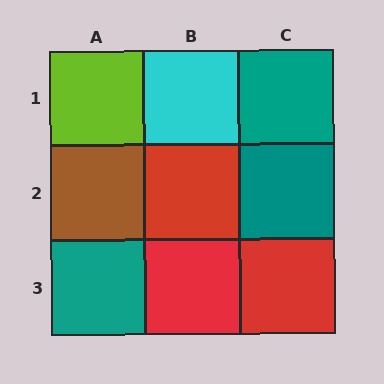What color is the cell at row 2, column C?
Teal.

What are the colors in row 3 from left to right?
Teal, red, red.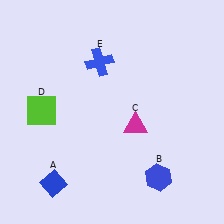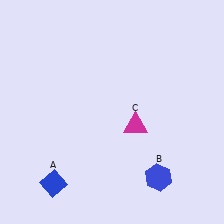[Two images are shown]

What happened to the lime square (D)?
The lime square (D) was removed in Image 2. It was in the top-left area of Image 1.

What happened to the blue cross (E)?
The blue cross (E) was removed in Image 2. It was in the top-left area of Image 1.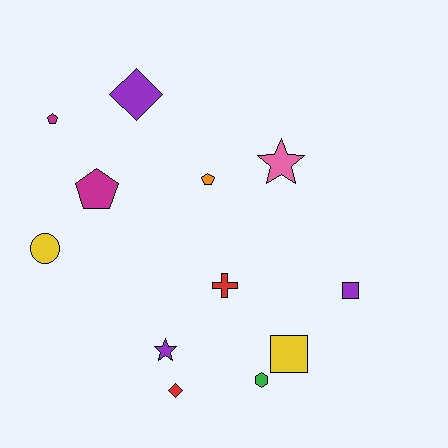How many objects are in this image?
There are 12 objects.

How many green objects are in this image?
There is 1 green object.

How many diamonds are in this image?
There are 2 diamonds.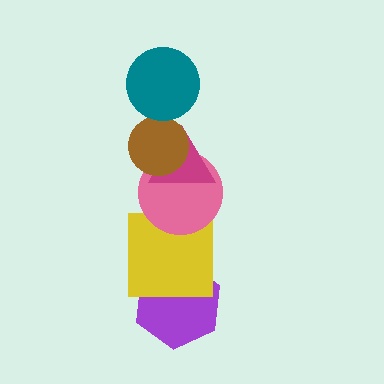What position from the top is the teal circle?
The teal circle is 1st from the top.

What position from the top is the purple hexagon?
The purple hexagon is 6th from the top.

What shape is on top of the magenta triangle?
The brown circle is on top of the magenta triangle.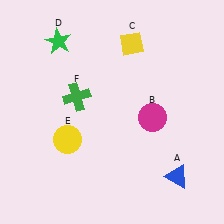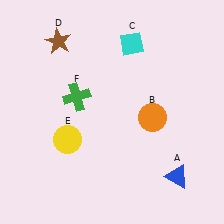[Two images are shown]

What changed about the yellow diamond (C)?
In Image 1, C is yellow. In Image 2, it changed to cyan.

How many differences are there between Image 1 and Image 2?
There are 3 differences between the two images.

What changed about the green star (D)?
In Image 1, D is green. In Image 2, it changed to brown.